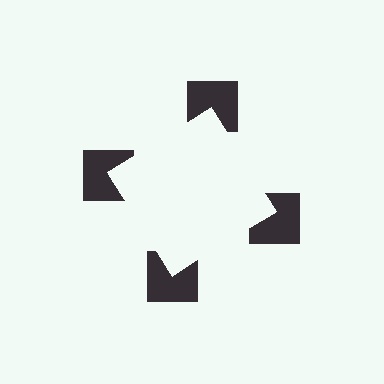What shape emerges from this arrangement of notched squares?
An illusory square — its edges are inferred from the aligned wedge cuts in the notched squares, not physically drawn.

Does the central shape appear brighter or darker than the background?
It typically appears slightly brighter than the background, even though no actual brightness change is drawn.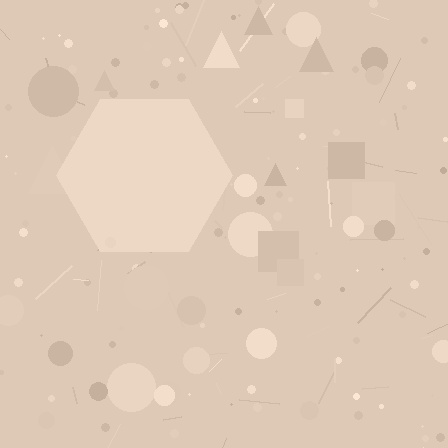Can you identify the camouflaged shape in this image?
The camouflaged shape is a hexagon.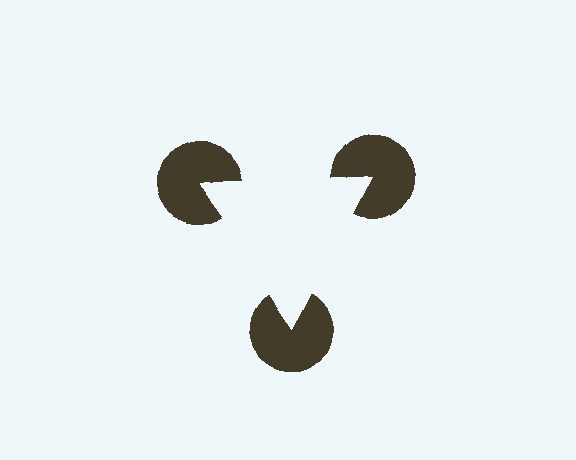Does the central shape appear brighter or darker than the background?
It typically appears slightly brighter than the background, even though no actual brightness change is drawn.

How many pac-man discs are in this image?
There are 3 — one at each vertex of the illusory triangle.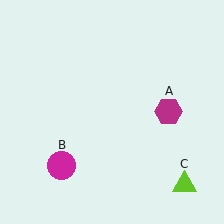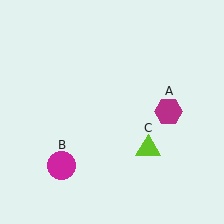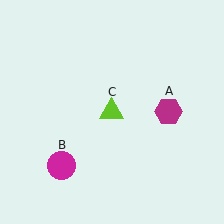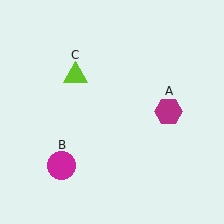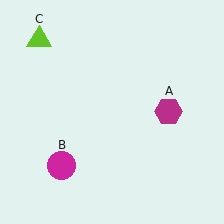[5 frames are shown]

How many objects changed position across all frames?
1 object changed position: lime triangle (object C).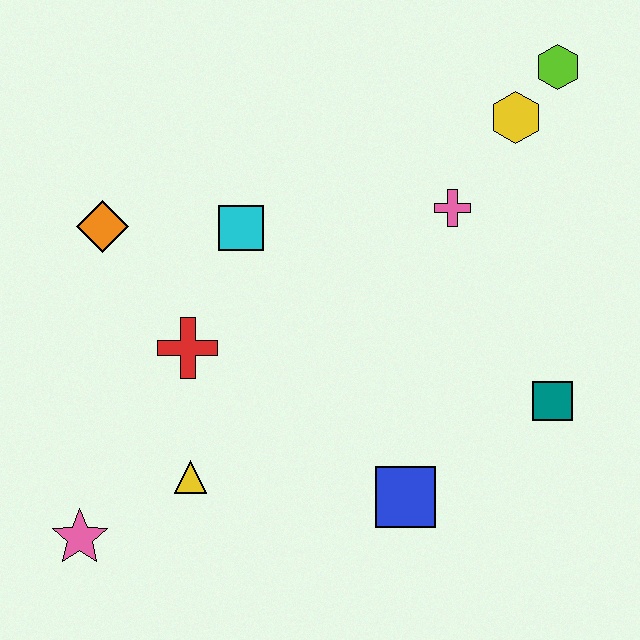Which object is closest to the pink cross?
The yellow hexagon is closest to the pink cross.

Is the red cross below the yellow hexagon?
Yes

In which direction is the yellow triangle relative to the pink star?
The yellow triangle is to the right of the pink star.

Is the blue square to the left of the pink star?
No